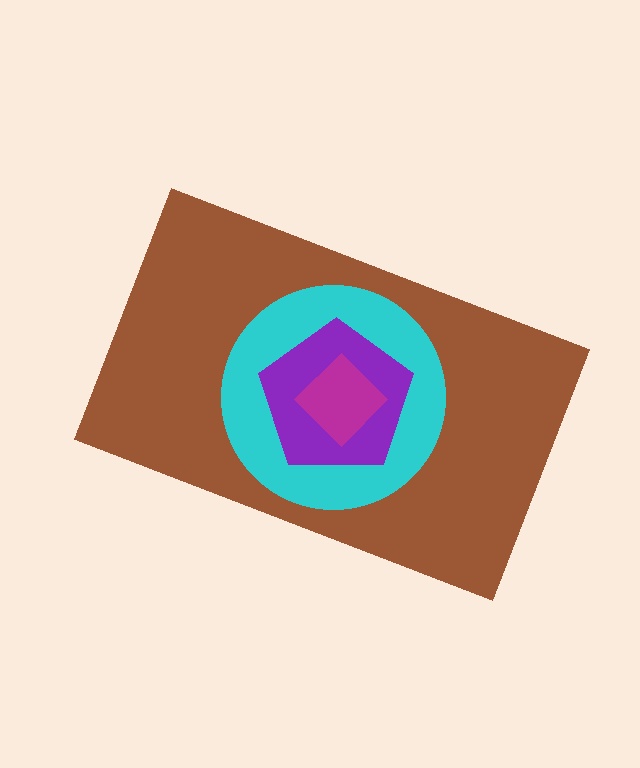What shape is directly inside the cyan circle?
The purple pentagon.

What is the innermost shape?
The magenta diamond.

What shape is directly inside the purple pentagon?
The magenta diamond.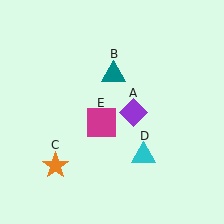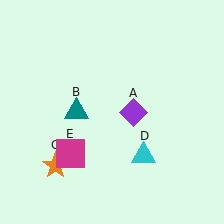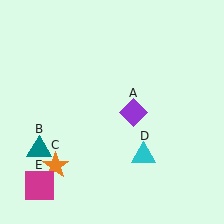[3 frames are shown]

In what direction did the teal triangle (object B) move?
The teal triangle (object B) moved down and to the left.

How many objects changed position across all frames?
2 objects changed position: teal triangle (object B), magenta square (object E).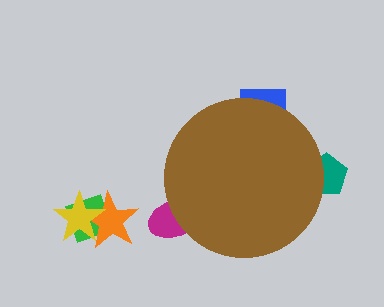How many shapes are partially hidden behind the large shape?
3 shapes are partially hidden.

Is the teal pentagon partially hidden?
Yes, the teal pentagon is partially hidden behind the brown circle.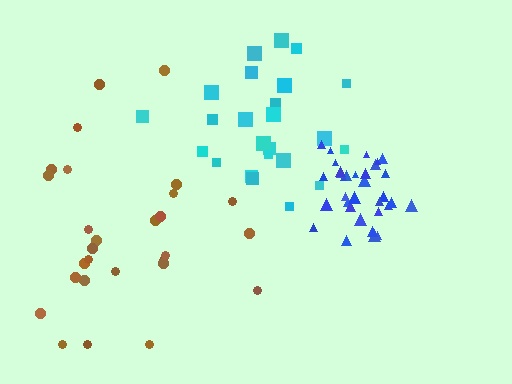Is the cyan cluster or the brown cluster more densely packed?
Cyan.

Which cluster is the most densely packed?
Blue.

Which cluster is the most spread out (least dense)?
Brown.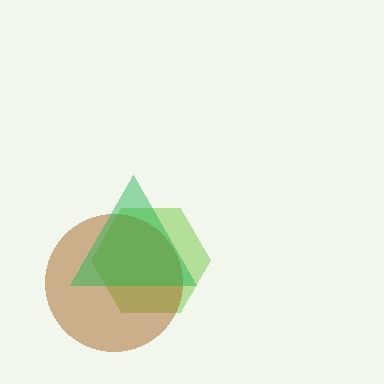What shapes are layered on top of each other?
The layered shapes are: a lime hexagon, a brown circle, a green triangle.